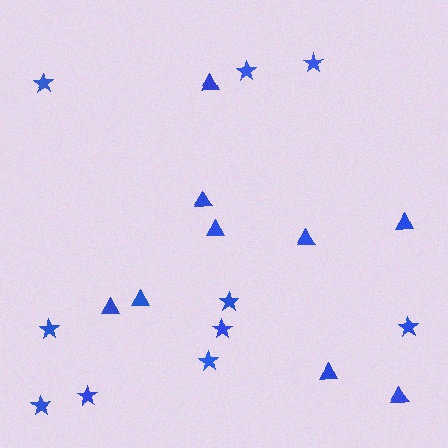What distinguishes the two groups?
There are 2 groups: one group of triangles (9) and one group of stars (10).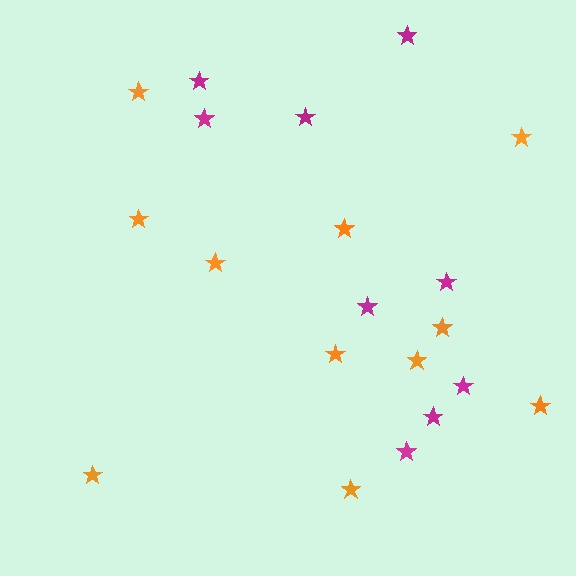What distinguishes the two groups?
There are 2 groups: one group of magenta stars (9) and one group of orange stars (11).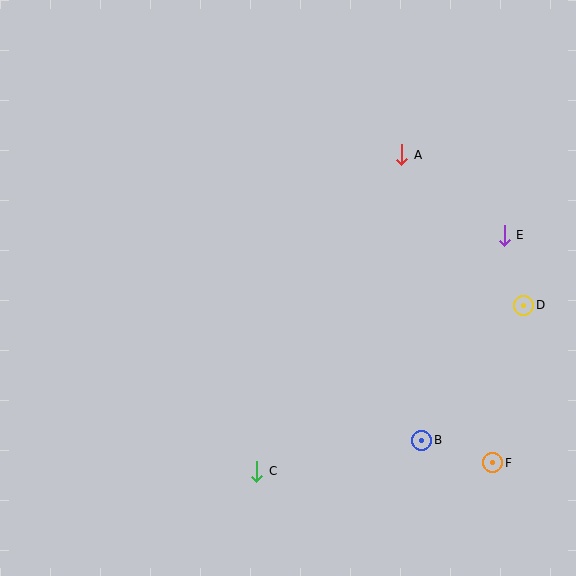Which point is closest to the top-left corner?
Point A is closest to the top-left corner.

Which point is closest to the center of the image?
Point A at (402, 155) is closest to the center.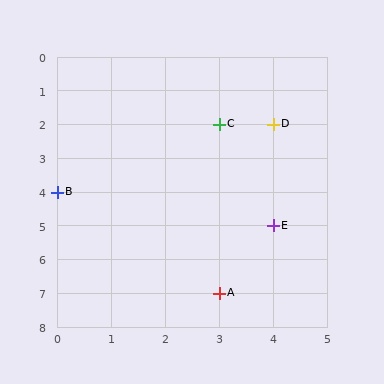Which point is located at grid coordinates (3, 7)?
Point A is at (3, 7).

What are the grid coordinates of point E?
Point E is at grid coordinates (4, 5).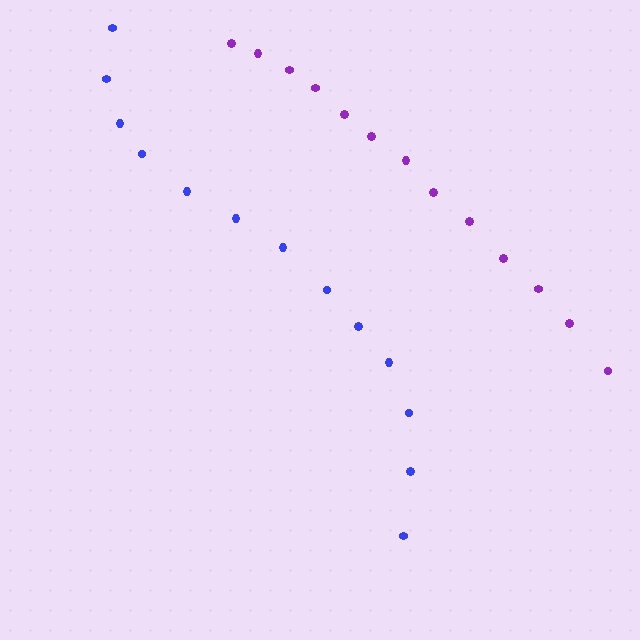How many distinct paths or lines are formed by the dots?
There are 2 distinct paths.